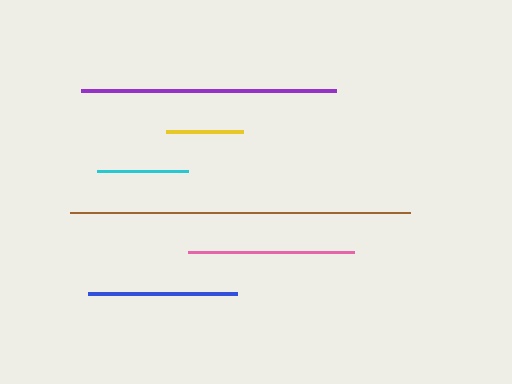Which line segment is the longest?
The brown line is the longest at approximately 341 pixels.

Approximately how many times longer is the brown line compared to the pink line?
The brown line is approximately 2.1 times the length of the pink line.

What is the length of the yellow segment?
The yellow segment is approximately 76 pixels long.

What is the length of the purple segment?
The purple segment is approximately 256 pixels long.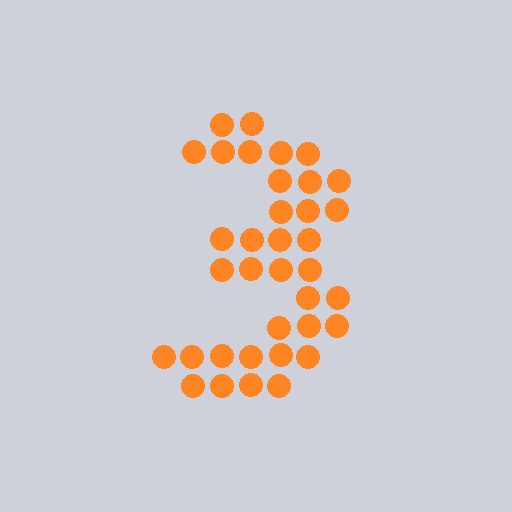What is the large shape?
The large shape is the digit 3.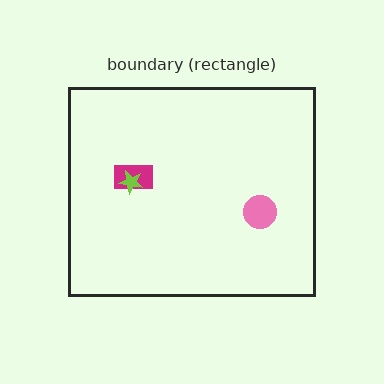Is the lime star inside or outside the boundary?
Inside.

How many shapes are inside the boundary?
3 inside, 0 outside.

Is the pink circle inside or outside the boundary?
Inside.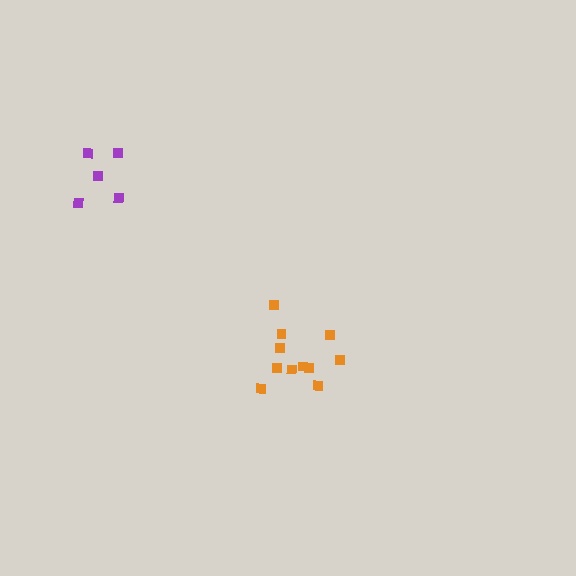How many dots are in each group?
Group 1: 11 dots, Group 2: 5 dots (16 total).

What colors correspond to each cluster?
The clusters are colored: orange, purple.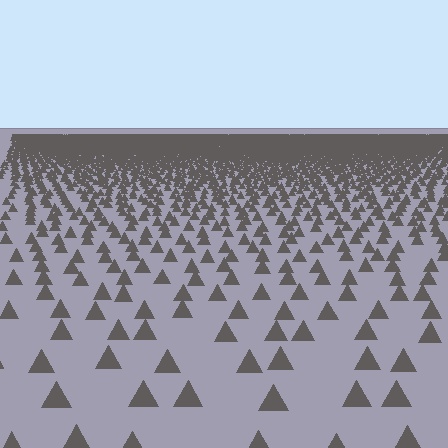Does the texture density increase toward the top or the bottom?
Density increases toward the top.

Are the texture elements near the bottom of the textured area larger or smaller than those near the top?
Larger. Near the bottom, elements are closer to the viewer and appear at a bigger on-screen size.